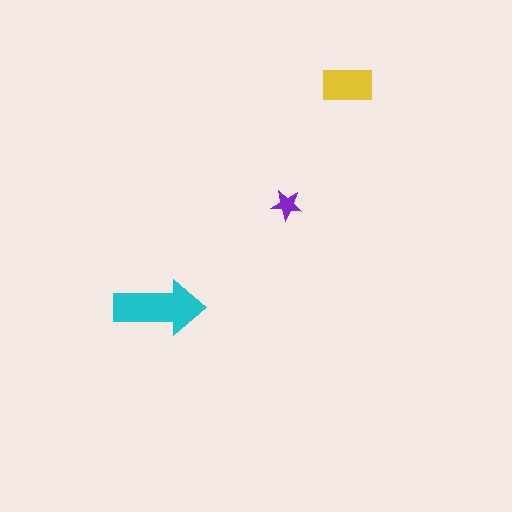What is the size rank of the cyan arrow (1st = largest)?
1st.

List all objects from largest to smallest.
The cyan arrow, the yellow rectangle, the purple star.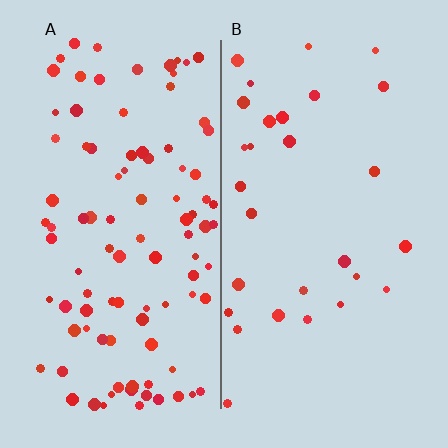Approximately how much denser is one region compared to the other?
Approximately 3.3× — region A over region B.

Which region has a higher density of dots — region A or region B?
A (the left).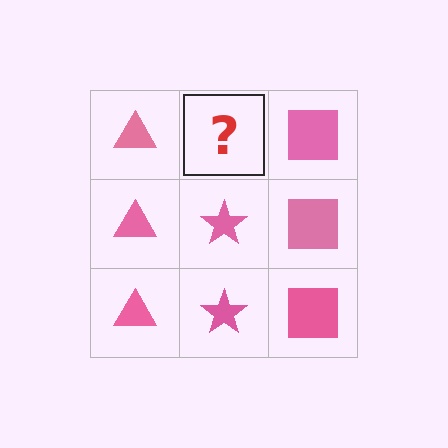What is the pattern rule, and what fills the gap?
The rule is that each column has a consistent shape. The gap should be filled with a pink star.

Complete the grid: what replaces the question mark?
The question mark should be replaced with a pink star.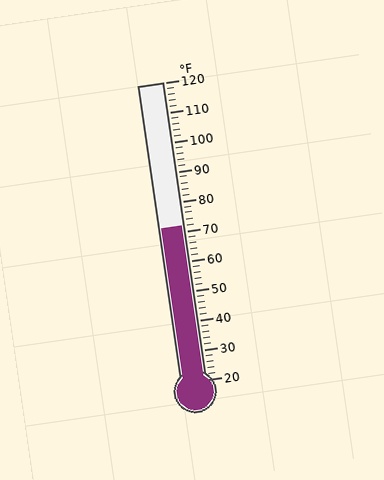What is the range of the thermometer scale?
The thermometer scale ranges from 20°F to 120°F.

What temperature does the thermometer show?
The thermometer shows approximately 72°F.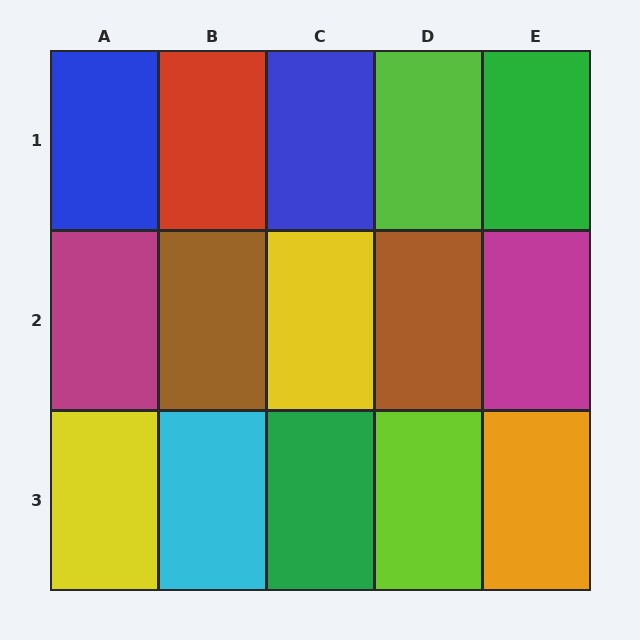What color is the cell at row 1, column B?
Red.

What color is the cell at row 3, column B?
Cyan.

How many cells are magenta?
2 cells are magenta.